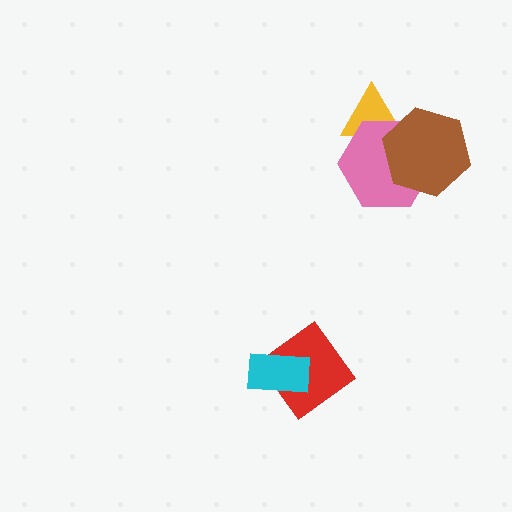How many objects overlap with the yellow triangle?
2 objects overlap with the yellow triangle.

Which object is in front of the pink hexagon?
The brown hexagon is in front of the pink hexagon.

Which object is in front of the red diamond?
The cyan rectangle is in front of the red diamond.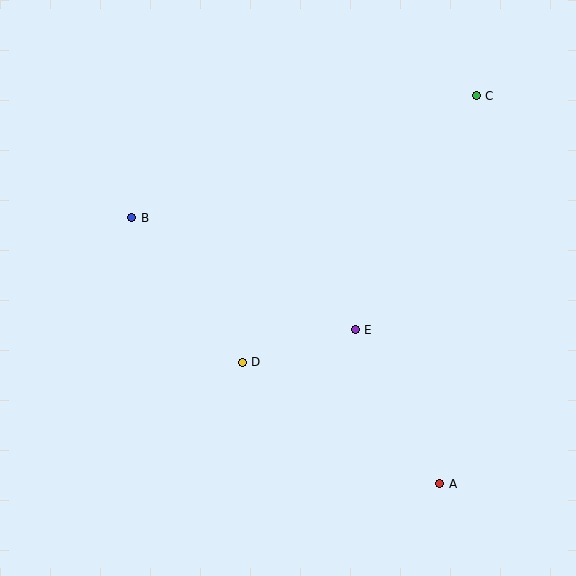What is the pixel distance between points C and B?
The distance between C and B is 366 pixels.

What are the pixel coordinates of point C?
Point C is at (476, 96).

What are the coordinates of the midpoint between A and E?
The midpoint between A and E is at (397, 407).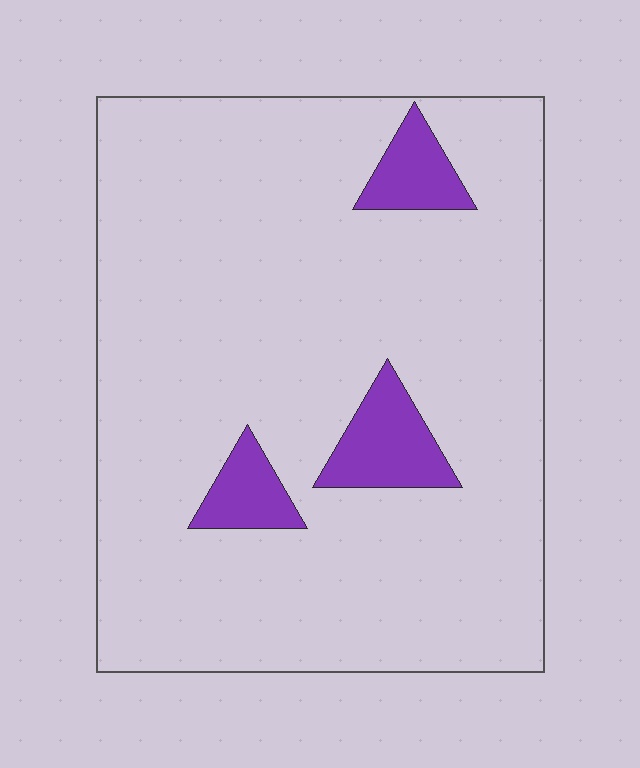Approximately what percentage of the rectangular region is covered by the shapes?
Approximately 10%.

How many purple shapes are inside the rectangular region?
3.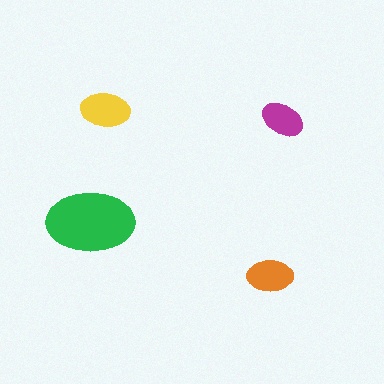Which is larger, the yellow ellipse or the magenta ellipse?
The yellow one.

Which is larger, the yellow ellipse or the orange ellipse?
The yellow one.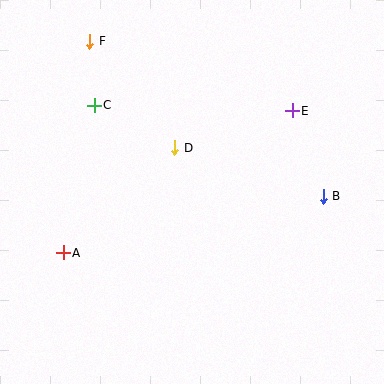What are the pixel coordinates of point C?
Point C is at (94, 105).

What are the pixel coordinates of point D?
Point D is at (175, 148).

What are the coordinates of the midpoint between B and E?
The midpoint between B and E is at (308, 154).